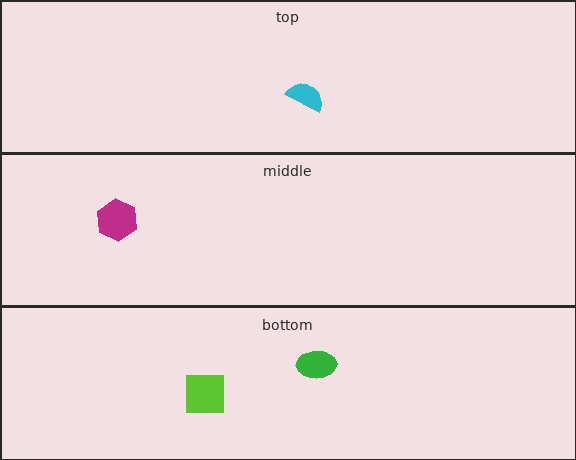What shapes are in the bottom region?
The green ellipse, the lime square.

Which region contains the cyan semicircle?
The top region.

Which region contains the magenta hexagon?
The middle region.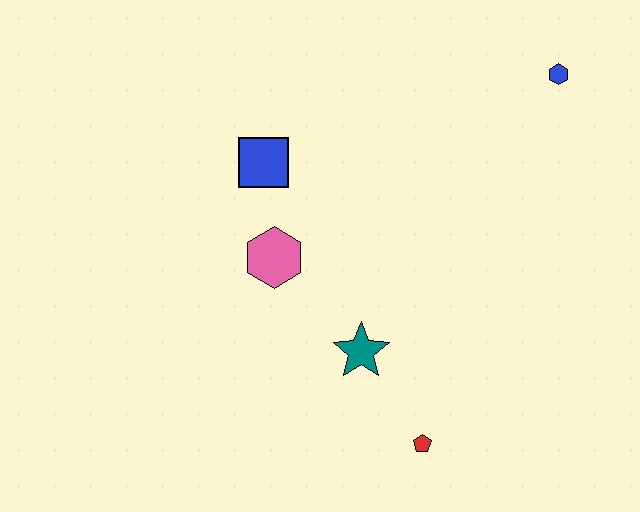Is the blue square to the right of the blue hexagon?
No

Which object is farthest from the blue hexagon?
The red pentagon is farthest from the blue hexagon.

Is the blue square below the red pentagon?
No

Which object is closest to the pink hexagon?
The blue square is closest to the pink hexagon.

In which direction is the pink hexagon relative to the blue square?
The pink hexagon is below the blue square.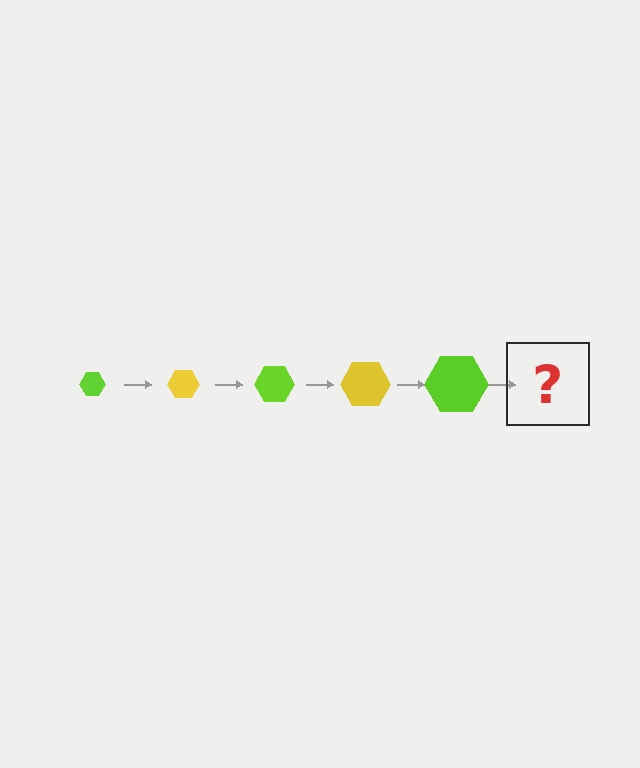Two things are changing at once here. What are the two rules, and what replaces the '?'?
The two rules are that the hexagon grows larger each step and the color cycles through lime and yellow. The '?' should be a yellow hexagon, larger than the previous one.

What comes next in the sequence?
The next element should be a yellow hexagon, larger than the previous one.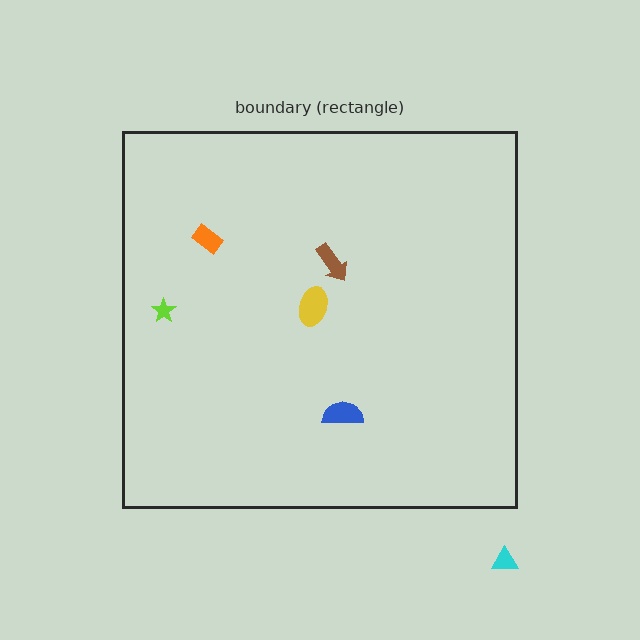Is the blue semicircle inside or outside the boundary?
Inside.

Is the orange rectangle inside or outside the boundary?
Inside.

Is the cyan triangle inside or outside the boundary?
Outside.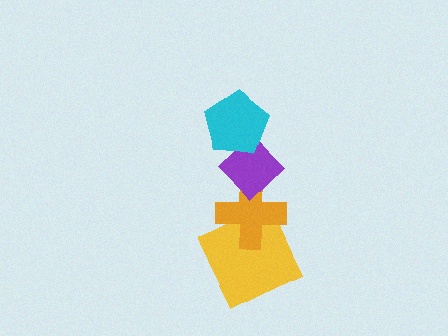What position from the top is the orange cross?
The orange cross is 3rd from the top.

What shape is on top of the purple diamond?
The cyan pentagon is on top of the purple diamond.